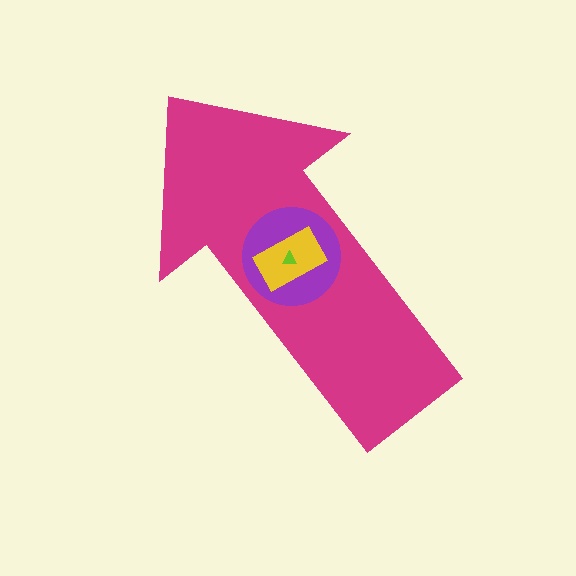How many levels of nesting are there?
4.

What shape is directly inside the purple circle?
The yellow rectangle.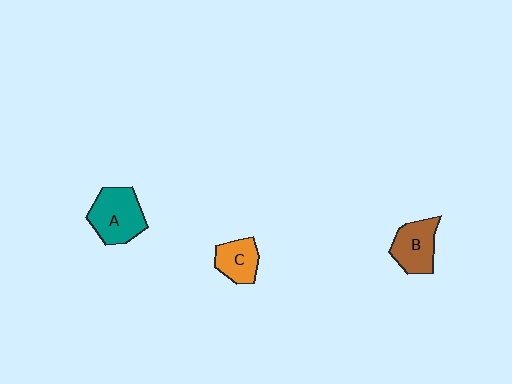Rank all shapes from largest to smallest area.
From largest to smallest: A (teal), B (brown), C (orange).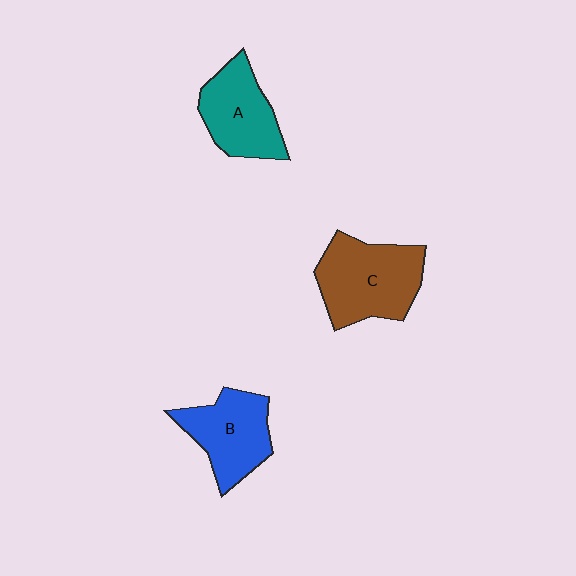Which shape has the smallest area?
Shape A (teal).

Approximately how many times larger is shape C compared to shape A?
Approximately 1.3 times.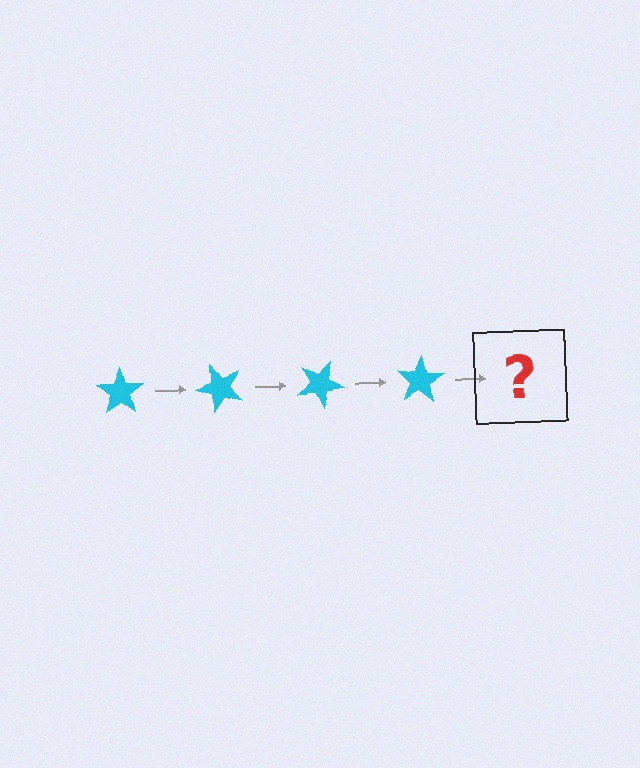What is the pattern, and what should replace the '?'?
The pattern is that the star rotates 50 degrees each step. The '?' should be a cyan star rotated 200 degrees.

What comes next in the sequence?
The next element should be a cyan star rotated 200 degrees.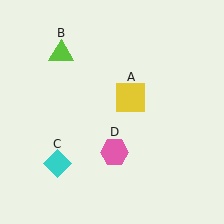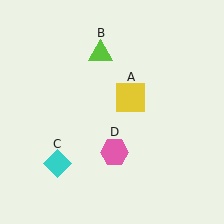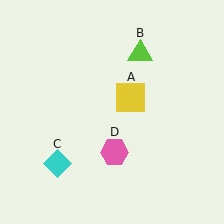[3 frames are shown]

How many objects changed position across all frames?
1 object changed position: lime triangle (object B).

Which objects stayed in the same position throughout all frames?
Yellow square (object A) and cyan diamond (object C) and pink hexagon (object D) remained stationary.